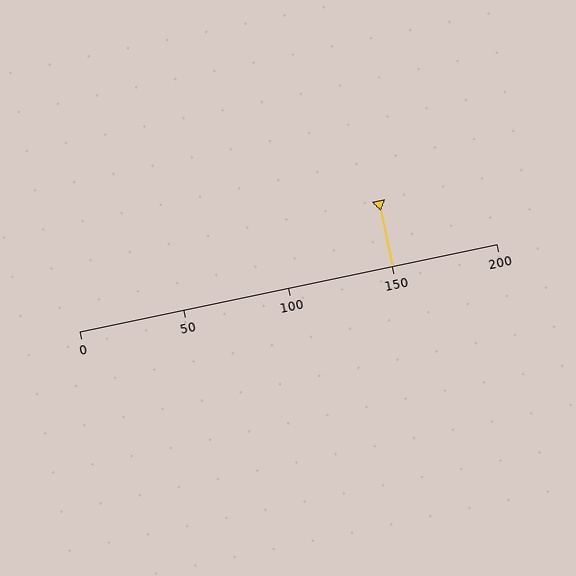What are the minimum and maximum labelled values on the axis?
The axis runs from 0 to 200.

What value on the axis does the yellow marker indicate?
The marker indicates approximately 150.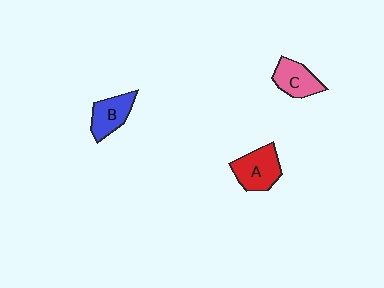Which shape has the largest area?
Shape A (red).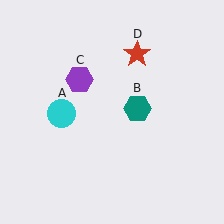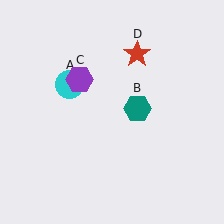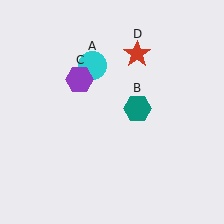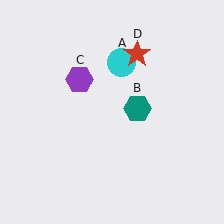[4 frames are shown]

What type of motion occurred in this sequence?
The cyan circle (object A) rotated clockwise around the center of the scene.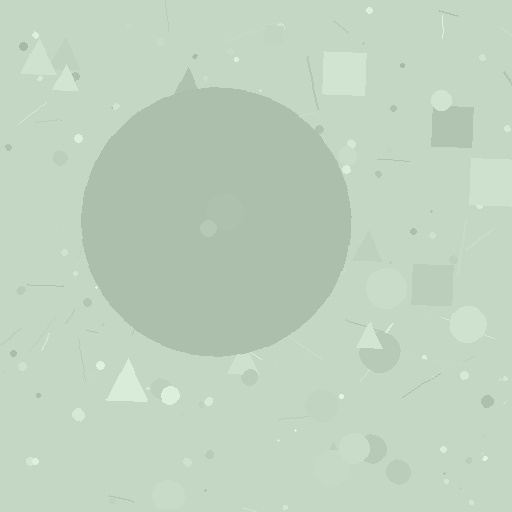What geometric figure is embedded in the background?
A circle is embedded in the background.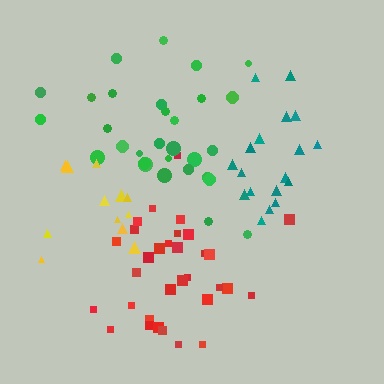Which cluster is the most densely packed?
Red.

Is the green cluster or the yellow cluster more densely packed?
Green.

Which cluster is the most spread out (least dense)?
Yellow.